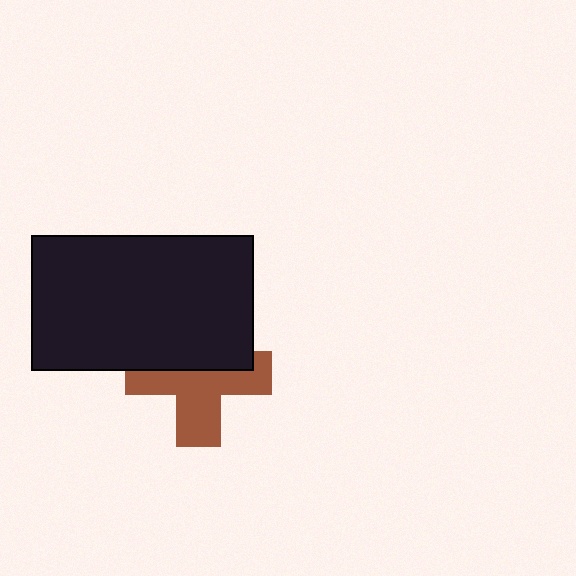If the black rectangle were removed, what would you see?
You would see the complete brown cross.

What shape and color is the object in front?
The object in front is a black rectangle.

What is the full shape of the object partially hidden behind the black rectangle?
The partially hidden object is a brown cross.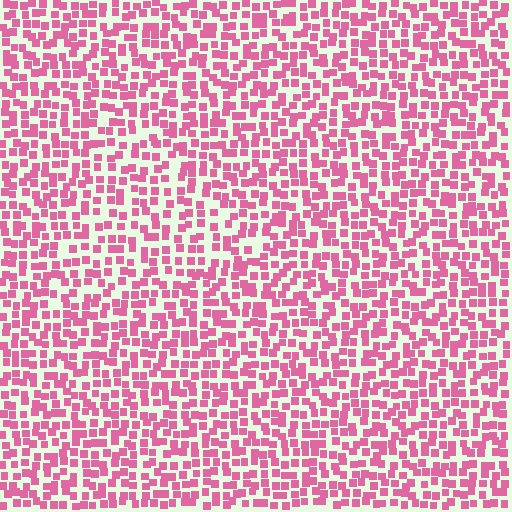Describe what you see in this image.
The image contains small pink elements arranged at two different densities. A triangle-shaped region is visible where the elements are less densely packed than the surrounding area.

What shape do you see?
I see a triangle.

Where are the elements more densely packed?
The elements are more densely packed outside the triangle boundary.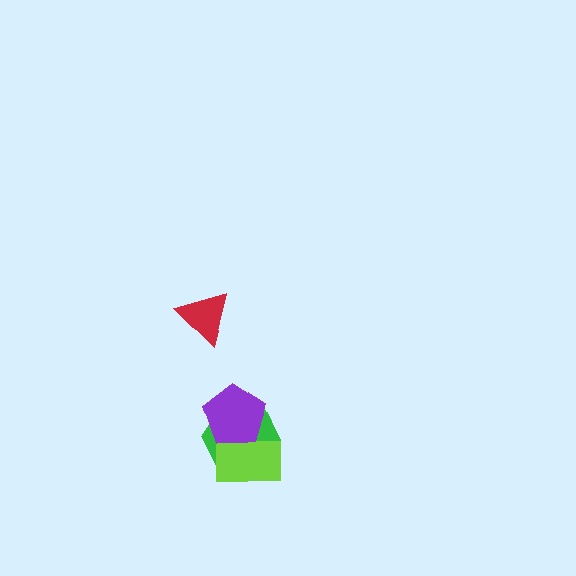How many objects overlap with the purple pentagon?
2 objects overlap with the purple pentagon.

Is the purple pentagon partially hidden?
No, no other shape covers it.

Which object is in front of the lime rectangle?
The purple pentagon is in front of the lime rectangle.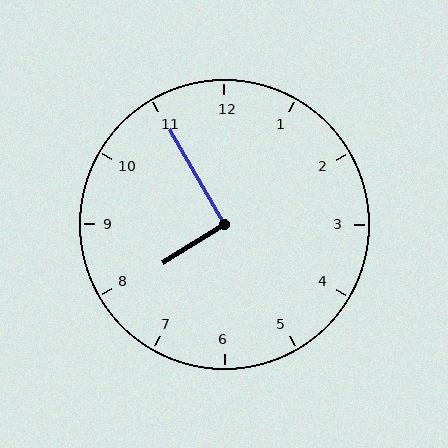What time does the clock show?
7:55.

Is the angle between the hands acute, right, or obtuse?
It is right.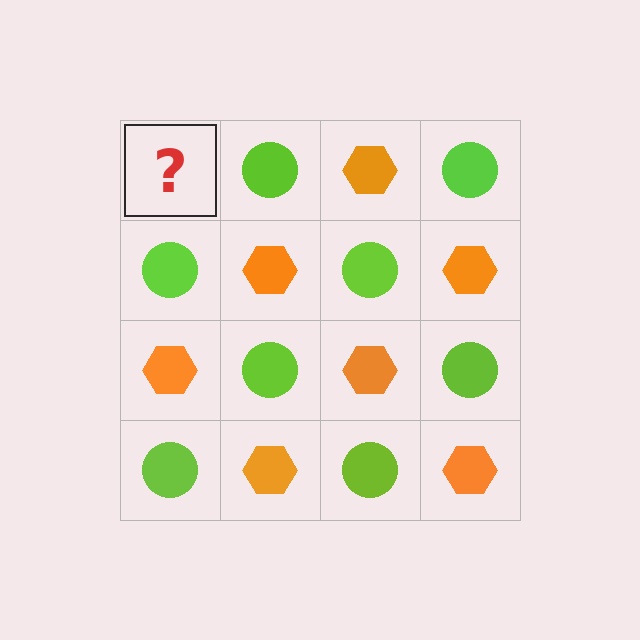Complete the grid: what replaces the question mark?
The question mark should be replaced with an orange hexagon.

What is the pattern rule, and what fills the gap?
The rule is that it alternates orange hexagon and lime circle in a checkerboard pattern. The gap should be filled with an orange hexagon.